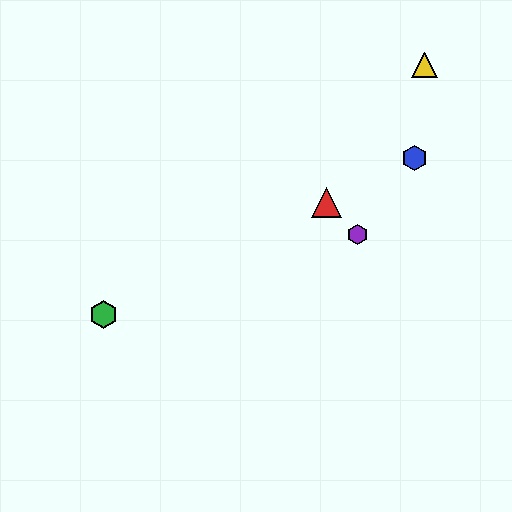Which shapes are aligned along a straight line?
The red triangle, the blue hexagon, the green hexagon are aligned along a straight line.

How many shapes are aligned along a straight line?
3 shapes (the red triangle, the blue hexagon, the green hexagon) are aligned along a straight line.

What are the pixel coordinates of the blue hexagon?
The blue hexagon is at (414, 158).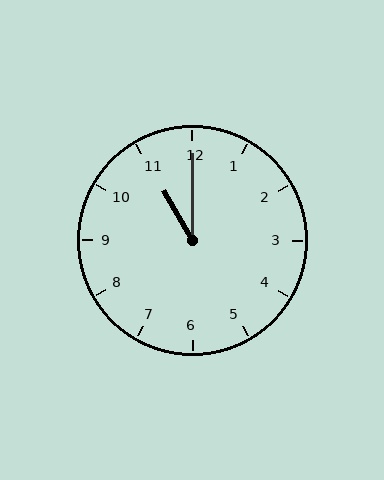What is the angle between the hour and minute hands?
Approximately 30 degrees.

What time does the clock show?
11:00.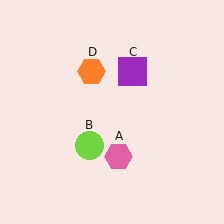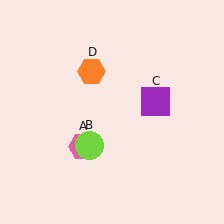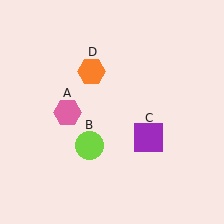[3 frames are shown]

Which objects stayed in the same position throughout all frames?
Lime circle (object B) and orange hexagon (object D) remained stationary.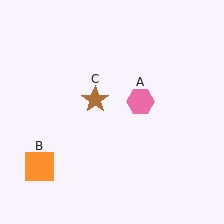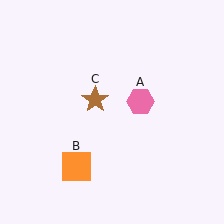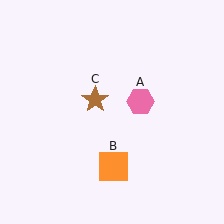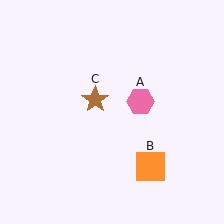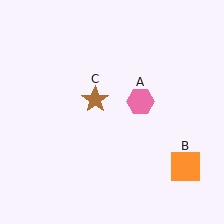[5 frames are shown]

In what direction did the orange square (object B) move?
The orange square (object B) moved right.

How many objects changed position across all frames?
1 object changed position: orange square (object B).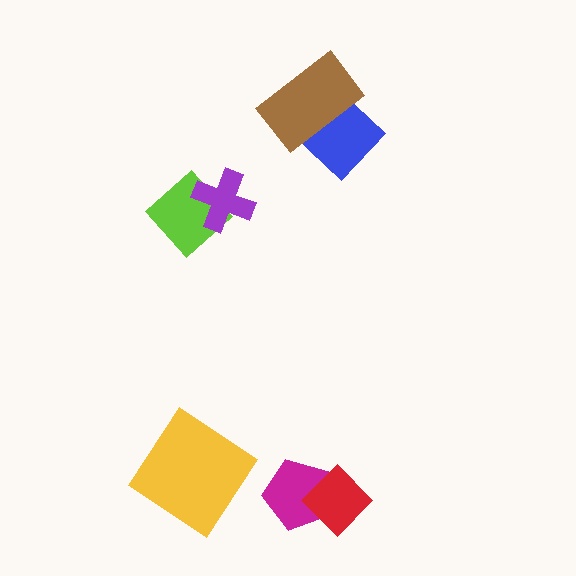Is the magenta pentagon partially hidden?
Yes, it is partially covered by another shape.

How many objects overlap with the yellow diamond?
0 objects overlap with the yellow diamond.